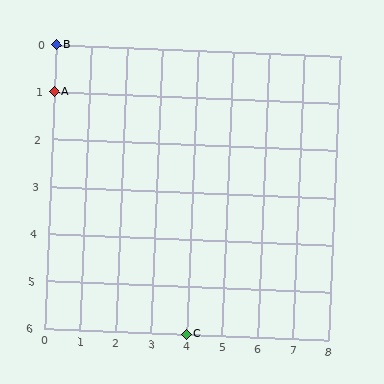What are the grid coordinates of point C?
Point C is at grid coordinates (4, 6).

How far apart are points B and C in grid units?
Points B and C are 4 columns and 6 rows apart (about 7.2 grid units diagonally).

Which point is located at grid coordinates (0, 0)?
Point B is at (0, 0).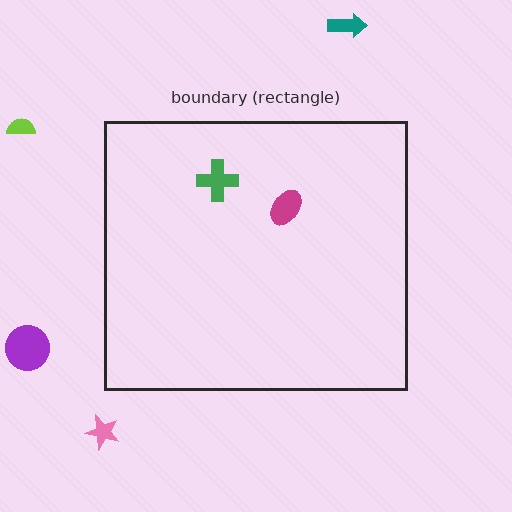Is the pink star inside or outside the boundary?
Outside.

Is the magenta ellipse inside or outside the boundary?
Inside.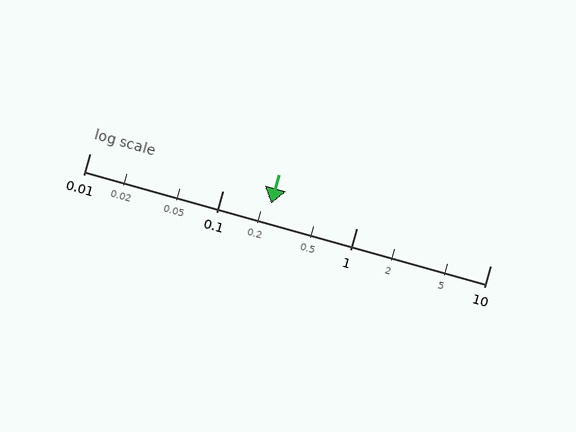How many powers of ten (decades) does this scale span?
The scale spans 3 decades, from 0.01 to 10.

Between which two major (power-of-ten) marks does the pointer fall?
The pointer is between 0.1 and 1.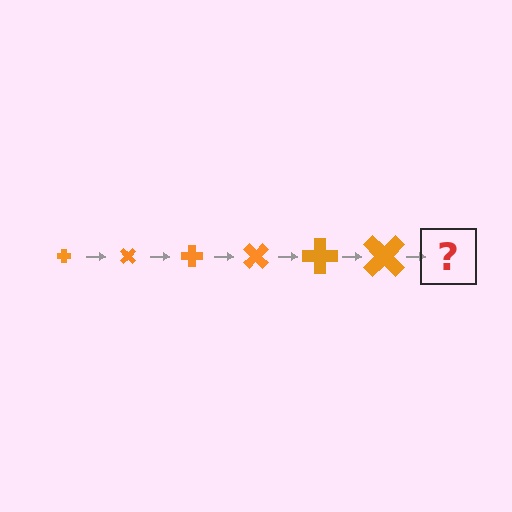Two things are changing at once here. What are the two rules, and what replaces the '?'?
The two rules are that the cross grows larger each step and it rotates 45 degrees each step. The '?' should be a cross, larger than the previous one and rotated 270 degrees from the start.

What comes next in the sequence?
The next element should be a cross, larger than the previous one and rotated 270 degrees from the start.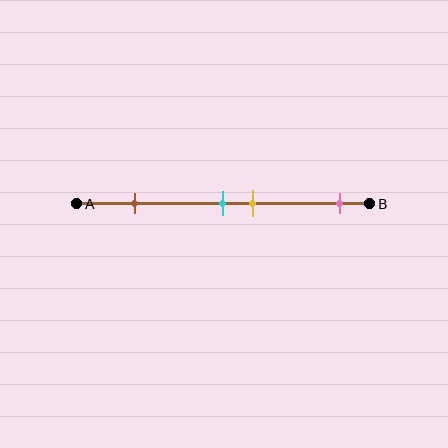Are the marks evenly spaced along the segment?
No, the marks are not evenly spaced.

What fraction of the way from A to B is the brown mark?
The brown mark is approximately 20% (0.2) of the way from A to B.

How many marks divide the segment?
There are 4 marks dividing the segment.